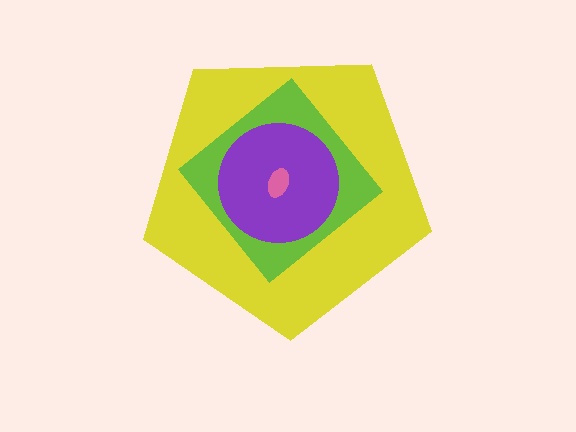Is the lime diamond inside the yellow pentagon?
Yes.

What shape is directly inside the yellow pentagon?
The lime diamond.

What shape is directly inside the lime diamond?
The purple circle.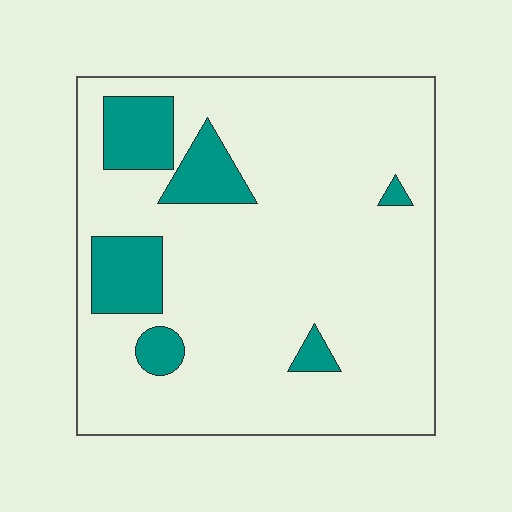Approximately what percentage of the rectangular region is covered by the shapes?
Approximately 15%.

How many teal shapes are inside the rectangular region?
6.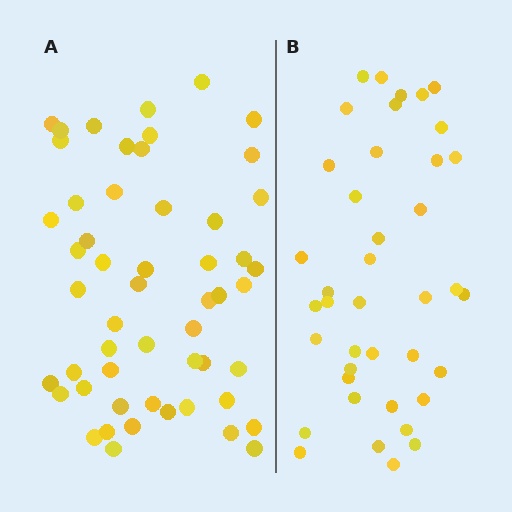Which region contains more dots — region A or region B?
Region A (the left region) has more dots.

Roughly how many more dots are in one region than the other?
Region A has approximately 15 more dots than region B.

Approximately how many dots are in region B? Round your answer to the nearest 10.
About 40 dots.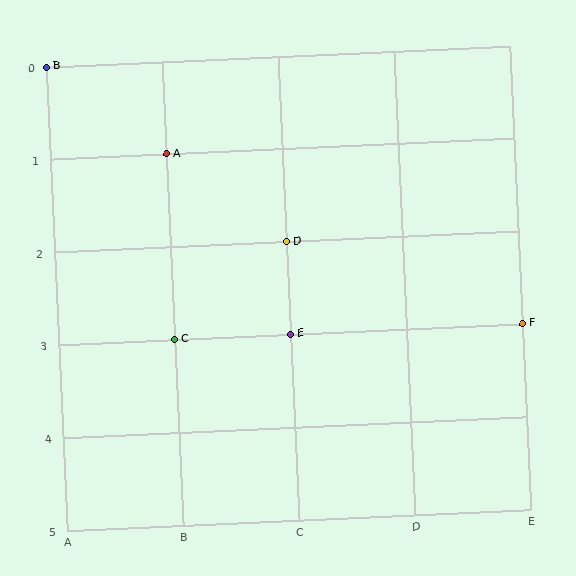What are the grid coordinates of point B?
Point B is at grid coordinates (A, 0).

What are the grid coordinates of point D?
Point D is at grid coordinates (C, 2).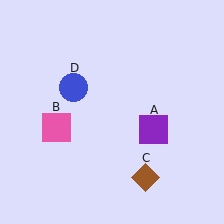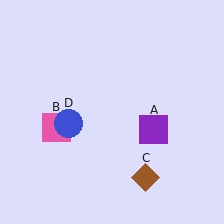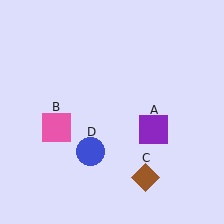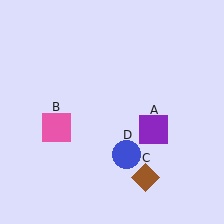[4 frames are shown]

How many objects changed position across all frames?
1 object changed position: blue circle (object D).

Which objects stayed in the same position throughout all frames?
Purple square (object A) and pink square (object B) and brown diamond (object C) remained stationary.